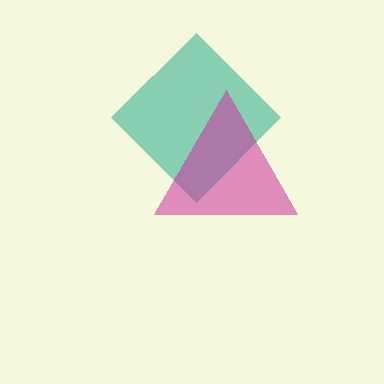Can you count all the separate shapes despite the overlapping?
Yes, there are 2 separate shapes.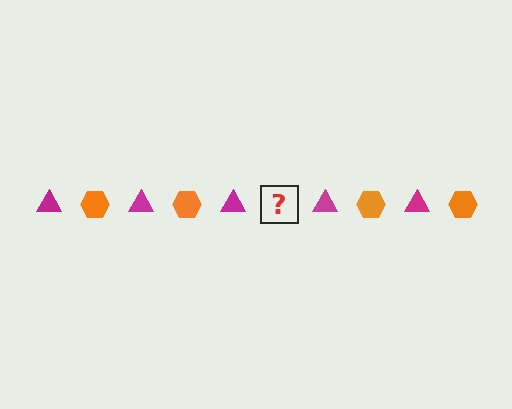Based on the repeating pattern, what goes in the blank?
The blank should be an orange hexagon.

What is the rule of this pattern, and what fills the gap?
The rule is that the pattern alternates between magenta triangle and orange hexagon. The gap should be filled with an orange hexagon.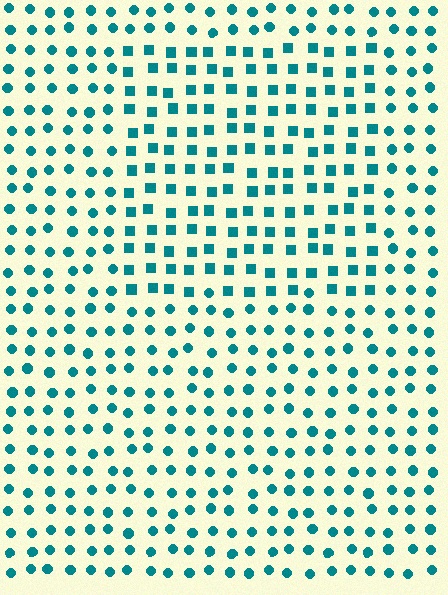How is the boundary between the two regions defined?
The boundary is defined by a change in element shape: squares inside vs. circles outside. All elements share the same color and spacing.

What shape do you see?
I see a rectangle.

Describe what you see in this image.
The image is filled with small teal elements arranged in a uniform grid. A rectangle-shaped region contains squares, while the surrounding area contains circles. The boundary is defined purely by the change in element shape.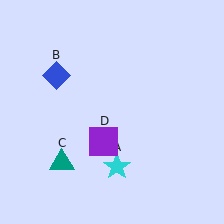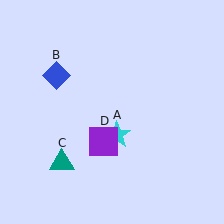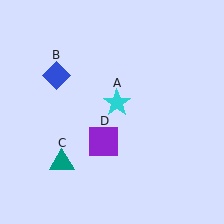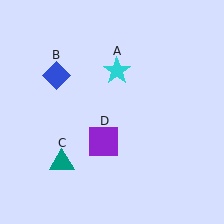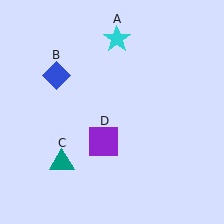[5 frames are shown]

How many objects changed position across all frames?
1 object changed position: cyan star (object A).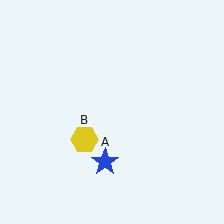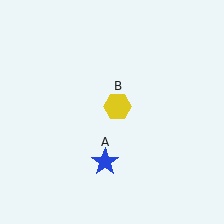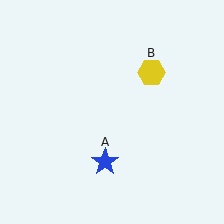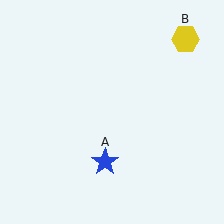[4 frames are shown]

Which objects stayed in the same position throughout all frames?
Blue star (object A) remained stationary.